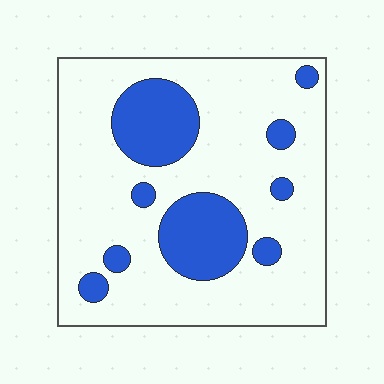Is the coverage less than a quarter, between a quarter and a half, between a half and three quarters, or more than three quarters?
Less than a quarter.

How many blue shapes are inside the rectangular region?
9.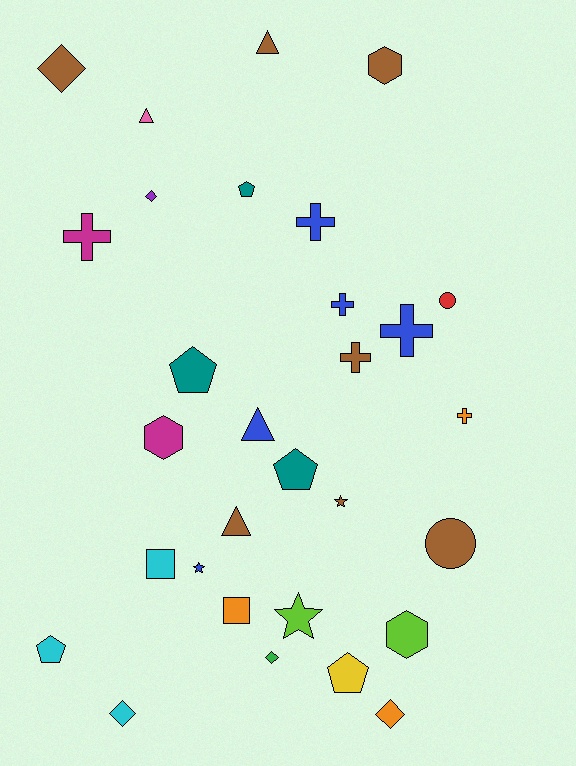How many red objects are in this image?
There is 1 red object.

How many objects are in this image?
There are 30 objects.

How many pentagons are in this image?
There are 5 pentagons.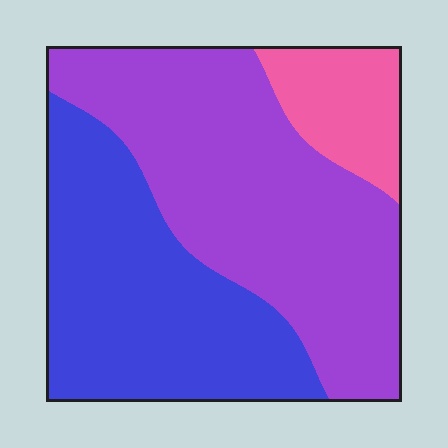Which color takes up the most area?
Purple, at roughly 50%.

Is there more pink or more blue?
Blue.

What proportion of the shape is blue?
Blue takes up about three eighths (3/8) of the shape.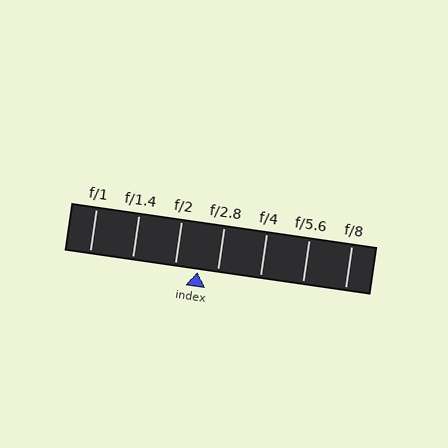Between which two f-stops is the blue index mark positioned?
The index mark is between f/2 and f/2.8.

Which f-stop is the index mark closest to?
The index mark is closest to f/2.8.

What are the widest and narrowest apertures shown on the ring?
The widest aperture shown is f/1 and the narrowest is f/8.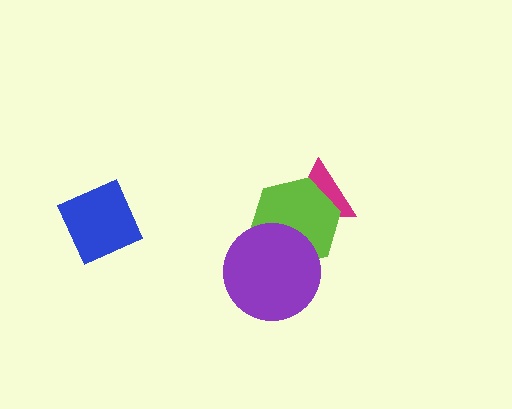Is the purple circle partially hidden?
No, no other shape covers it.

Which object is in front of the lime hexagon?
The purple circle is in front of the lime hexagon.